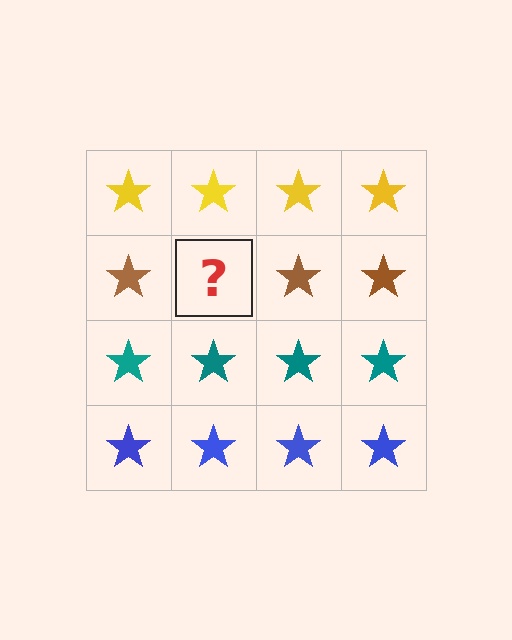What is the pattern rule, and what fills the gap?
The rule is that each row has a consistent color. The gap should be filled with a brown star.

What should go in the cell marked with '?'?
The missing cell should contain a brown star.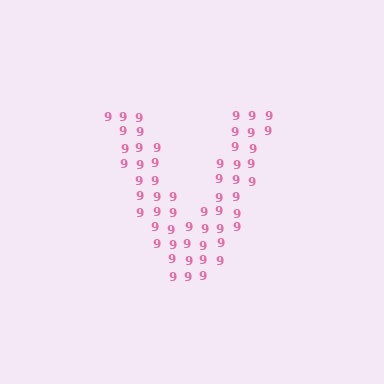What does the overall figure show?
The overall figure shows the letter V.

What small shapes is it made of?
It is made of small digit 9's.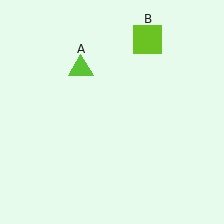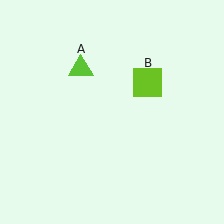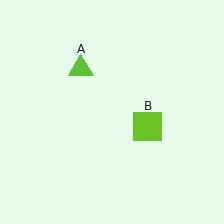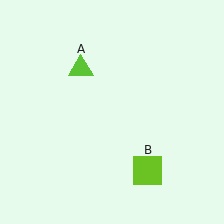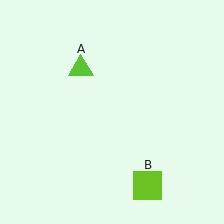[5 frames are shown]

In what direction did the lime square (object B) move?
The lime square (object B) moved down.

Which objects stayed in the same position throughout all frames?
Lime triangle (object A) remained stationary.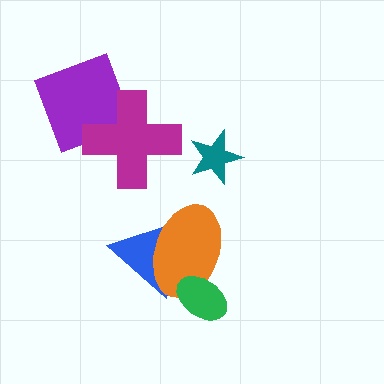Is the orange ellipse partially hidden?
Yes, it is partially covered by another shape.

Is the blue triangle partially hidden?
Yes, it is partially covered by another shape.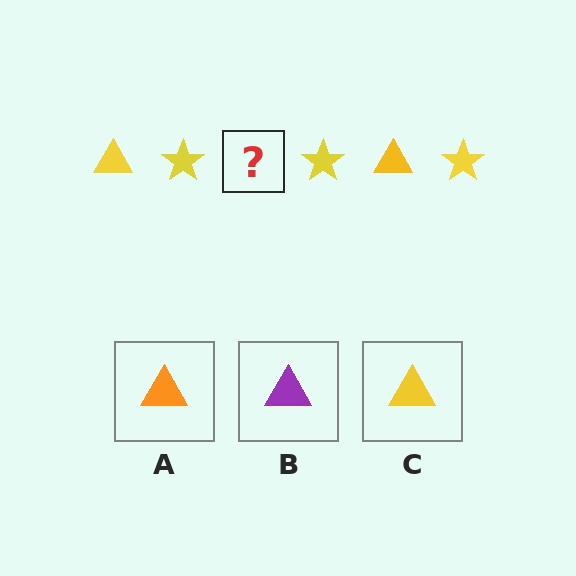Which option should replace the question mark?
Option C.